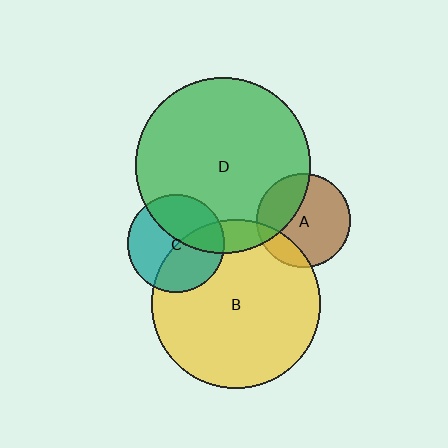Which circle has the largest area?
Circle D (green).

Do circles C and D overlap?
Yes.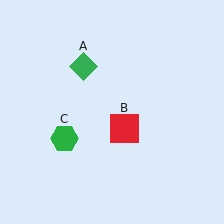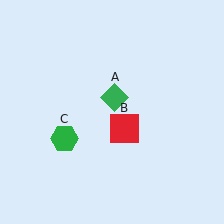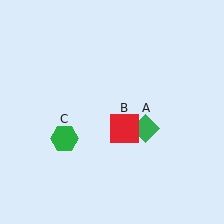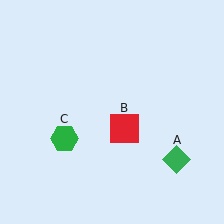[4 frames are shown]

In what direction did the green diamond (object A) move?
The green diamond (object A) moved down and to the right.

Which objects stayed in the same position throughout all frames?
Red square (object B) and green hexagon (object C) remained stationary.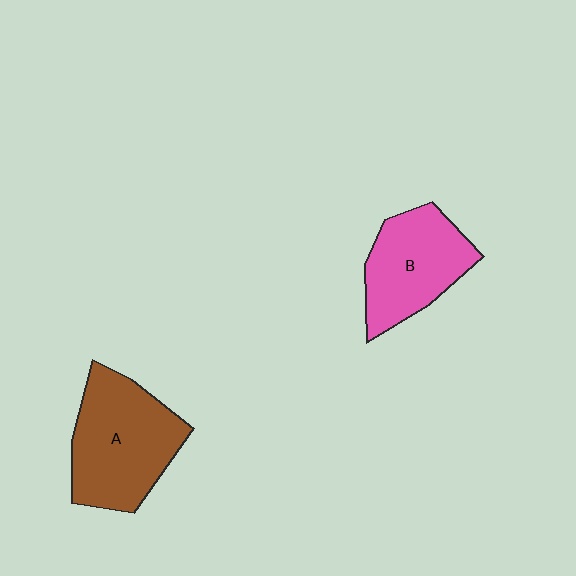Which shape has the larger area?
Shape A (brown).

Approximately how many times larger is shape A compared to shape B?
Approximately 1.3 times.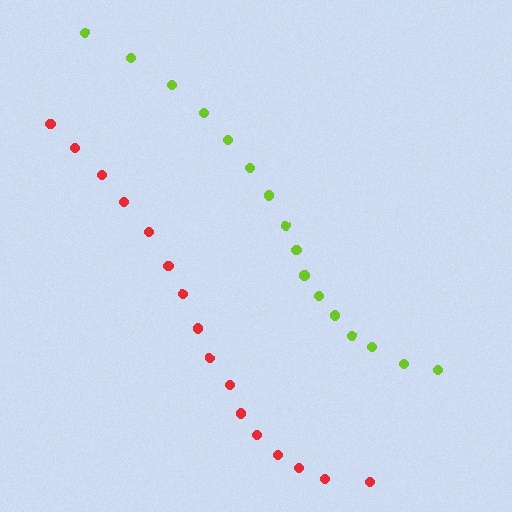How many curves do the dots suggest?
There are 2 distinct paths.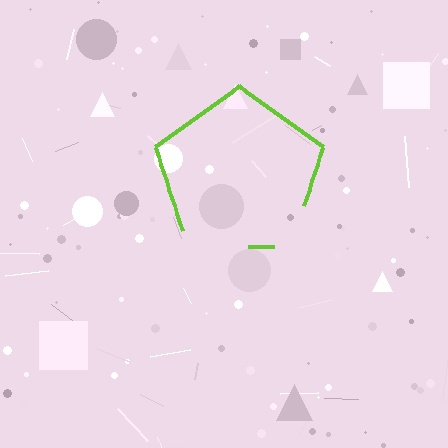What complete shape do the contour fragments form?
The contour fragments form a pentagon.